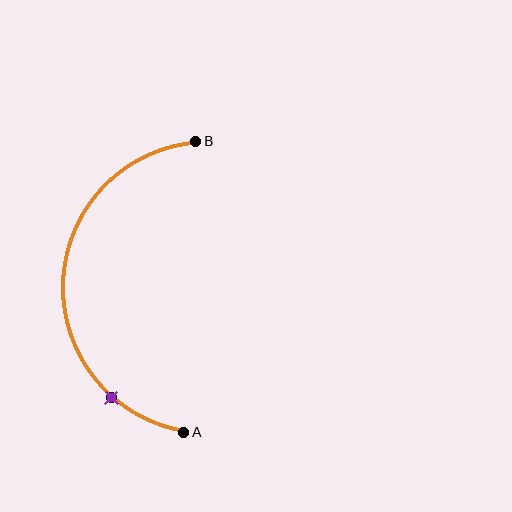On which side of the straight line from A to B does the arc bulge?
The arc bulges to the left of the straight line connecting A and B.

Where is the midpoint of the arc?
The arc midpoint is the point on the curve farthest from the straight line joining A and B. It sits to the left of that line.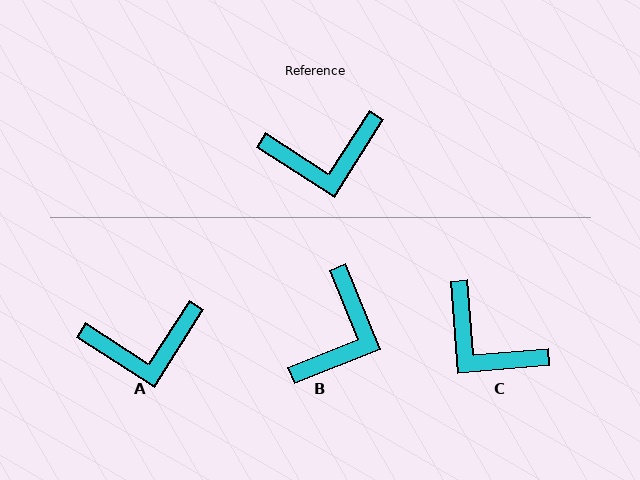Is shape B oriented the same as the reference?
No, it is off by about 54 degrees.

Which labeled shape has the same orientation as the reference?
A.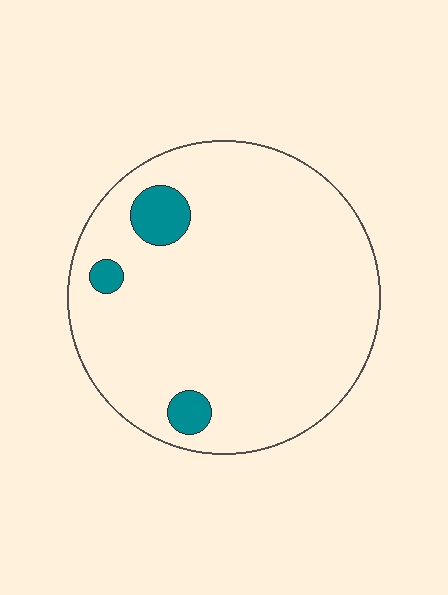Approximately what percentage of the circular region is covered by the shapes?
Approximately 5%.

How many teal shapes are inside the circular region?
3.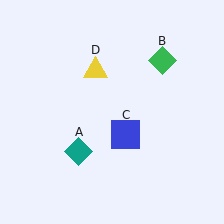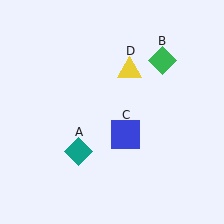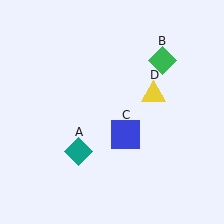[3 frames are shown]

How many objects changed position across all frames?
1 object changed position: yellow triangle (object D).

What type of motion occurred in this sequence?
The yellow triangle (object D) rotated clockwise around the center of the scene.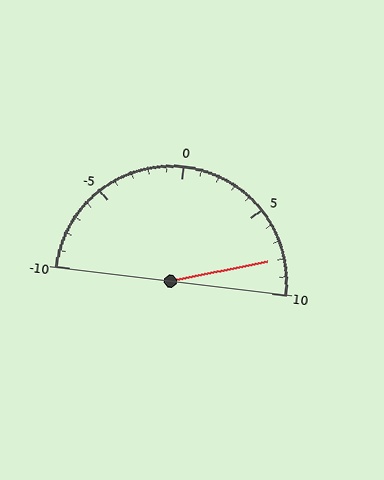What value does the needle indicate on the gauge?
The needle indicates approximately 8.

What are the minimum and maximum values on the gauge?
The gauge ranges from -10 to 10.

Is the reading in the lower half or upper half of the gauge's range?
The reading is in the upper half of the range (-10 to 10).